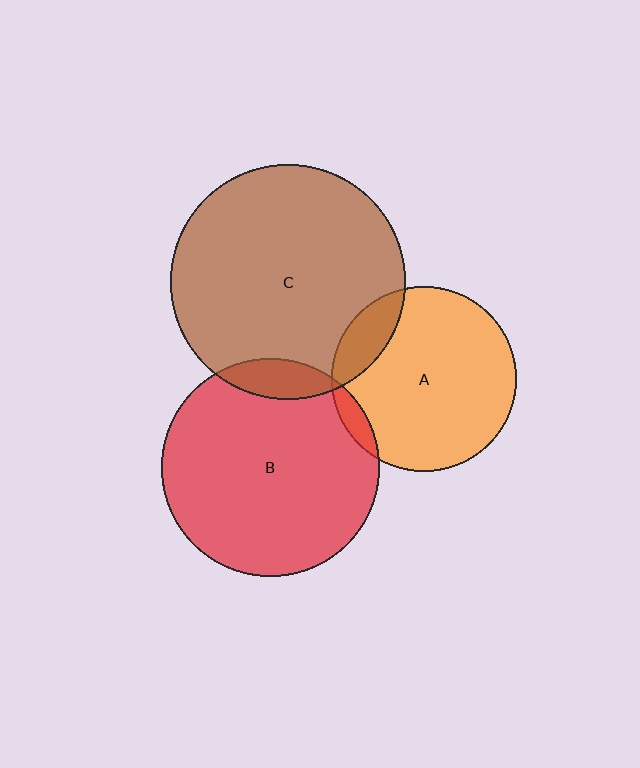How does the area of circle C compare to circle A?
Approximately 1.6 times.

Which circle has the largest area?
Circle C (brown).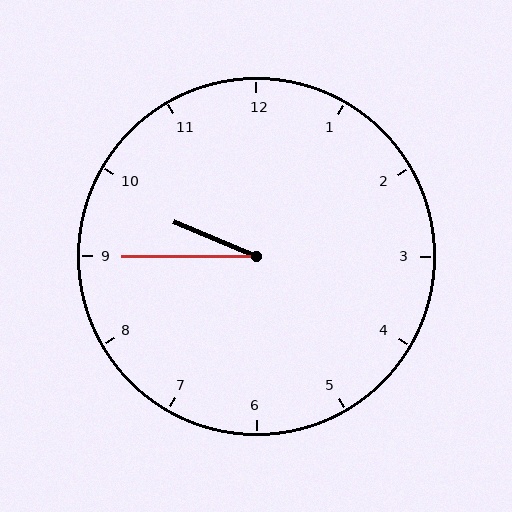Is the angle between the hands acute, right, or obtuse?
It is acute.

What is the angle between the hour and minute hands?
Approximately 22 degrees.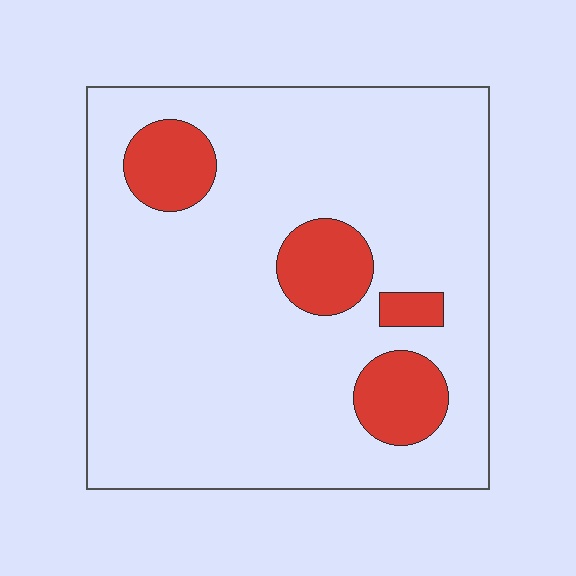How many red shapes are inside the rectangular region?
4.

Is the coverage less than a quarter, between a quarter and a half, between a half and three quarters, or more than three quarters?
Less than a quarter.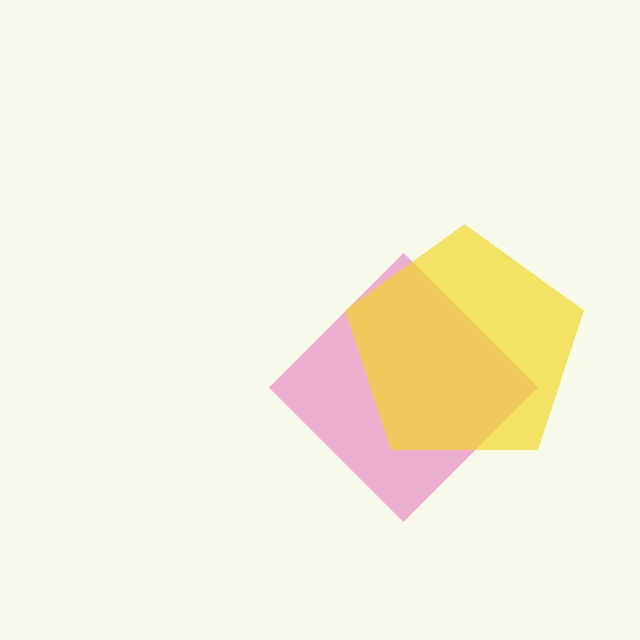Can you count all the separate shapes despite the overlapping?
Yes, there are 2 separate shapes.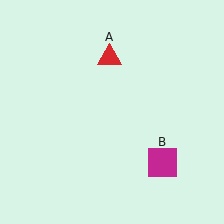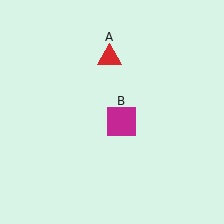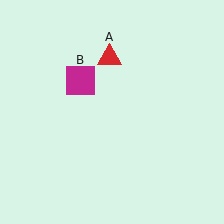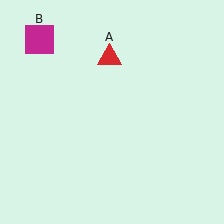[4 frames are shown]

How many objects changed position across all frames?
1 object changed position: magenta square (object B).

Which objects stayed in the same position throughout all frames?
Red triangle (object A) remained stationary.